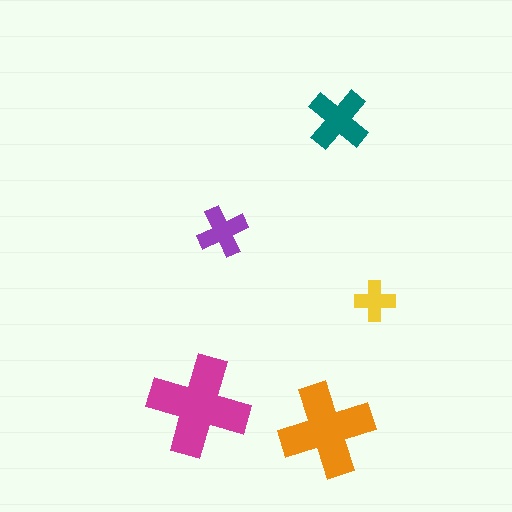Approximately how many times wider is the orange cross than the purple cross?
About 2 times wider.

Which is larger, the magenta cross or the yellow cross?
The magenta one.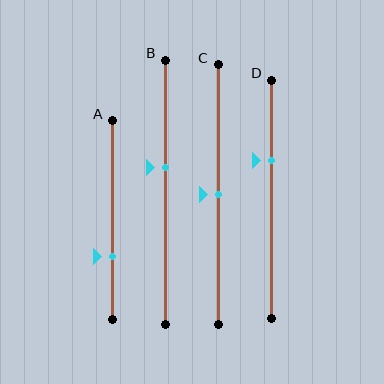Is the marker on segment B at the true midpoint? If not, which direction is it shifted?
No, the marker on segment B is shifted upward by about 9% of the segment length.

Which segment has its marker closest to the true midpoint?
Segment C has its marker closest to the true midpoint.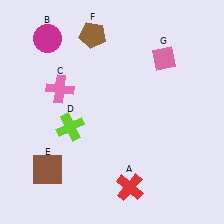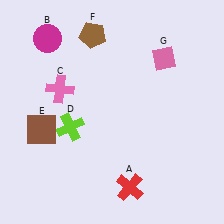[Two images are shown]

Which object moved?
The brown square (E) moved up.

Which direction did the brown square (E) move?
The brown square (E) moved up.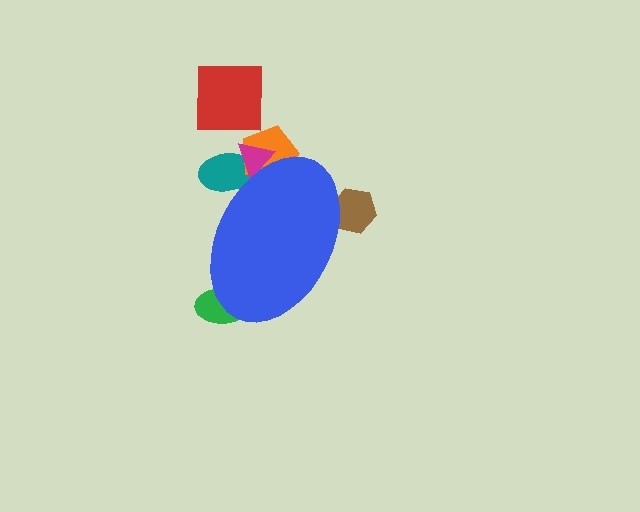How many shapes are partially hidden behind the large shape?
5 shapes are partially hidden.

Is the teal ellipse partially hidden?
Yes, the teal ellipse is partially hidden behind the blue ellipse.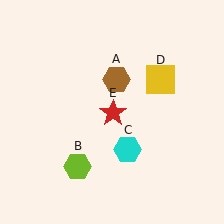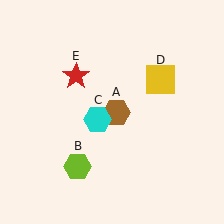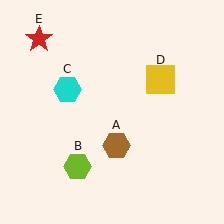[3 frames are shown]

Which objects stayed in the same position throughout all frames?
Lime hexagon (object B) and yellow square (object D) remained stationary.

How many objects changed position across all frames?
3 objects changed position: brown hexagon (object A), cyan hexagon (object C), red star (object E).